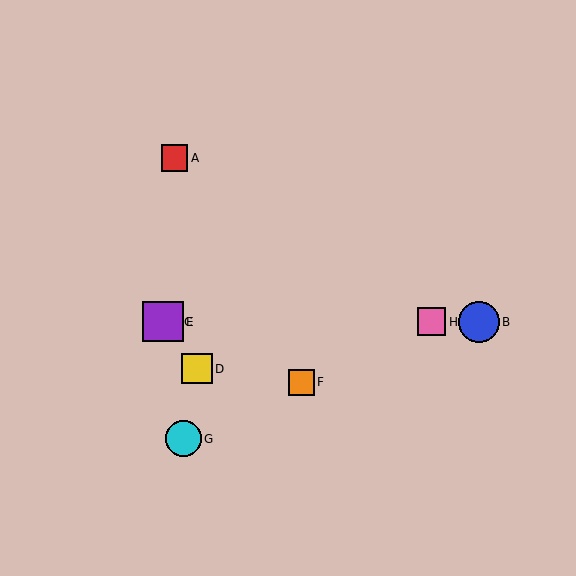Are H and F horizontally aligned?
No, H is at y≈322 and F is at y≈382.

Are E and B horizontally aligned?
Yes, both are at y≈322.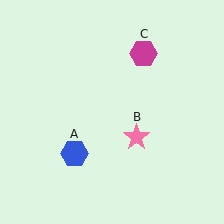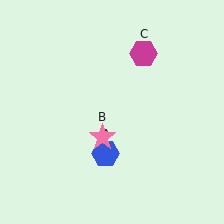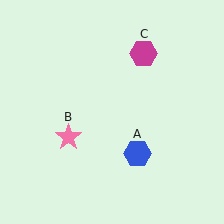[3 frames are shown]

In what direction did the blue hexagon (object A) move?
The blue hexagon (object A) moved right.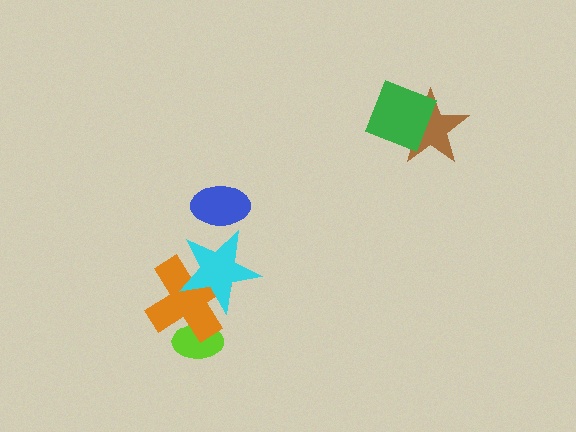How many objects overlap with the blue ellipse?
1 object overlaps with the blue ellipse.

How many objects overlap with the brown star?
1 object overlaps with the brown star.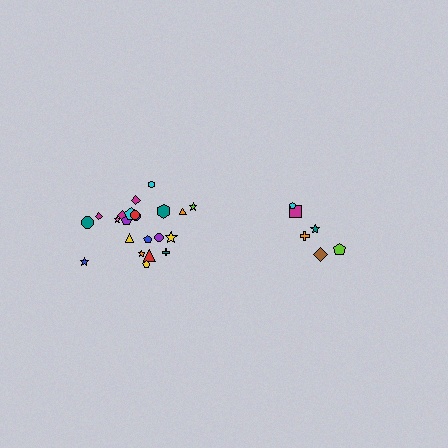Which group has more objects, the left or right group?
The left group.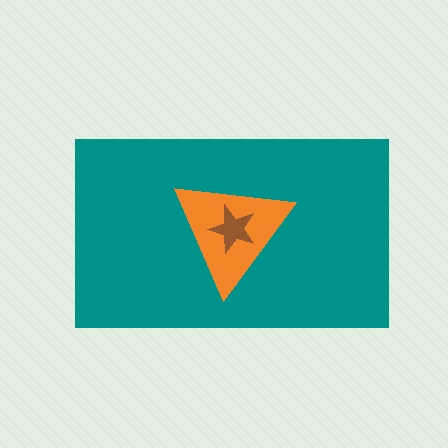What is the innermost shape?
The brown star.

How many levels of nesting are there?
3.